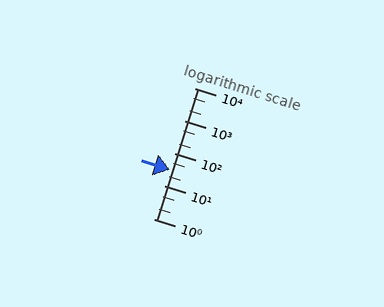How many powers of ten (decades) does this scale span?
The scale spans 4 decades, from 1 to 10000.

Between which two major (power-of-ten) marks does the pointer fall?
The pointer is between 10 and 100.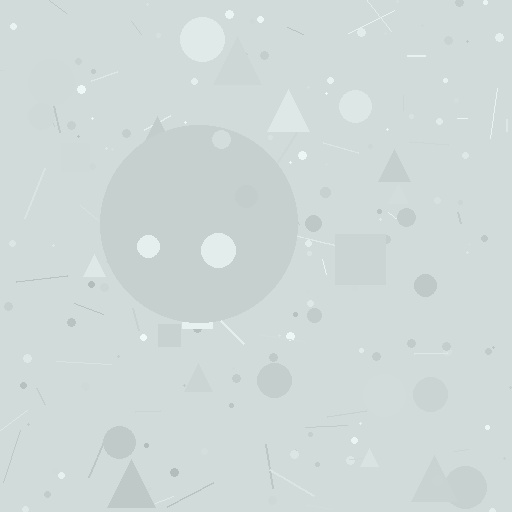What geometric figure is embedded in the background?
A circle is embedded in the background.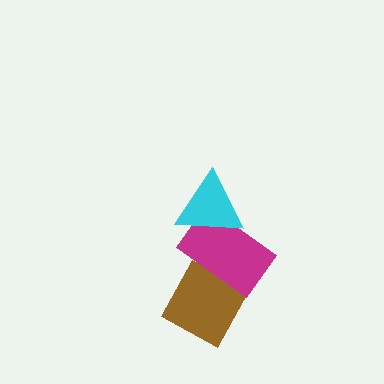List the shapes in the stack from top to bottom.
From top to bottom: the cyan triangle, the magenta rectangle, the brown diamond.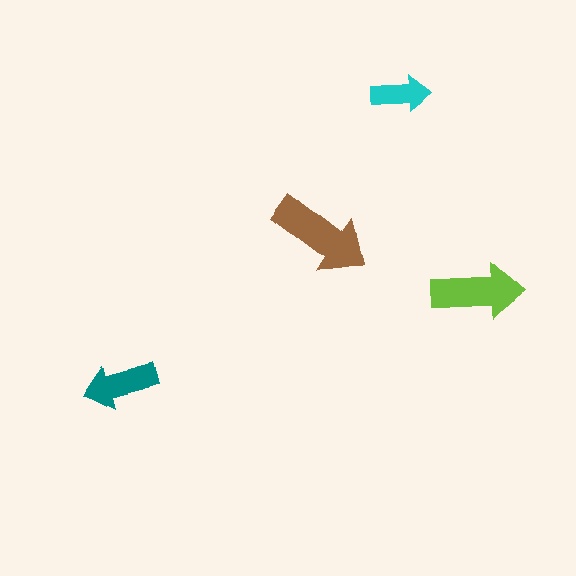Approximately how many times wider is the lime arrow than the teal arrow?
About 1.5 times wider.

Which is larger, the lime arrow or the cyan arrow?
The lime one.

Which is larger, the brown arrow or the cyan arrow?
The brown one.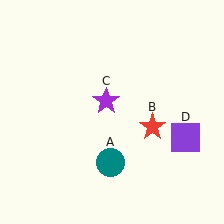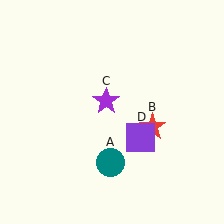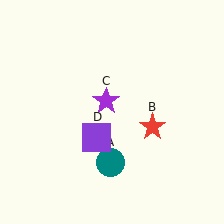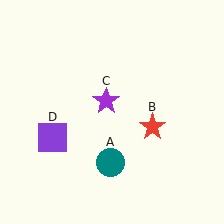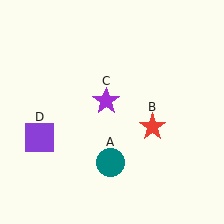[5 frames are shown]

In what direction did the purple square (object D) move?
The purple square (object D) moved left.